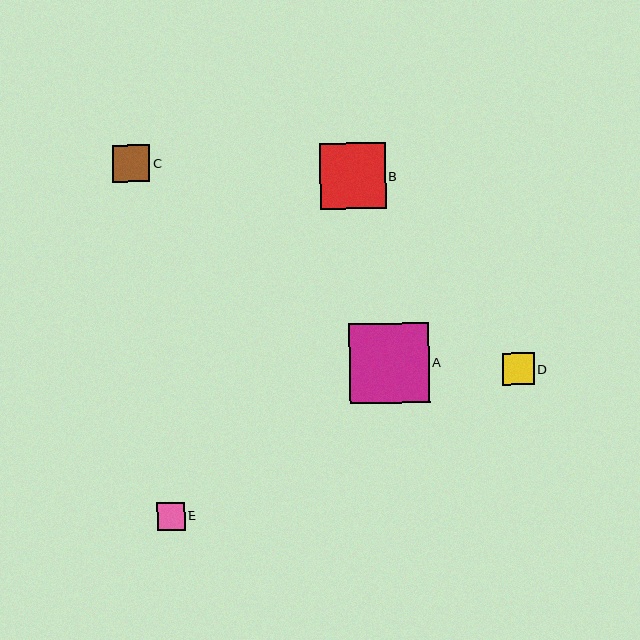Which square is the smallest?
Square E is the smallest with a size of approximately 28 pixels.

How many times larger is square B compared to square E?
Square B is approximately 2.4 times the size of square E.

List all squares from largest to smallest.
From largest to smallest: A, B, C, D, E.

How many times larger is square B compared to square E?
Square B is approximately 2.4 times the size of square E.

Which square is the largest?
Square A is the largest with a size of approximately 80 pixels.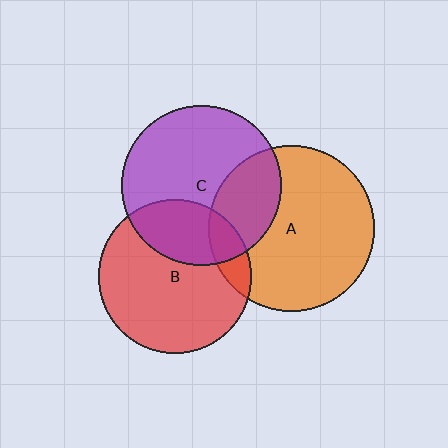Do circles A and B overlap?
Yes.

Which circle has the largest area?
Circle A (orange).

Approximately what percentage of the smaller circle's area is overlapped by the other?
Approximately 10%.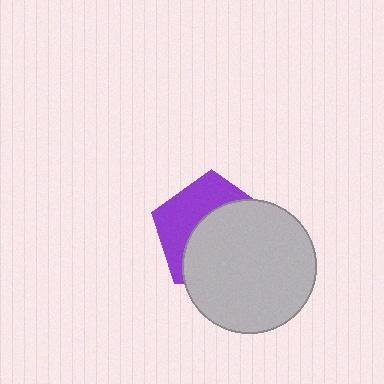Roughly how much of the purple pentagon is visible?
A small part of it is visible (roughly 40%).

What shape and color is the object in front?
The object in front is a light gray circle.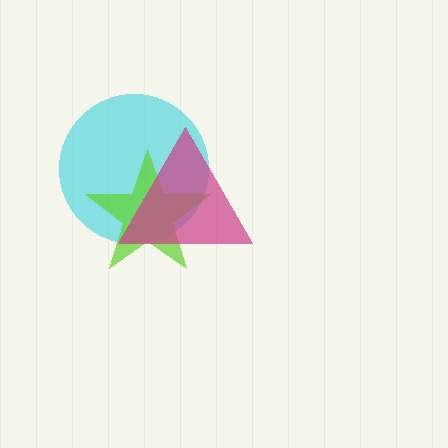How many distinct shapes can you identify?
There are 3 distinct shapes: a cyan circle, a lime star, a magenta triangle.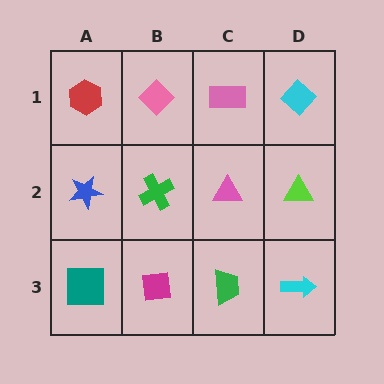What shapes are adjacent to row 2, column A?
A red hexagon (row 1, column A), a teal square (row 3, column A), a green cross (row 2, column B).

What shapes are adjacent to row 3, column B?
A green cross (row 2, column B), a teal square (row 3, column A), a green trapezoid (row 3, column C).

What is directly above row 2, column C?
A pink rectangle.